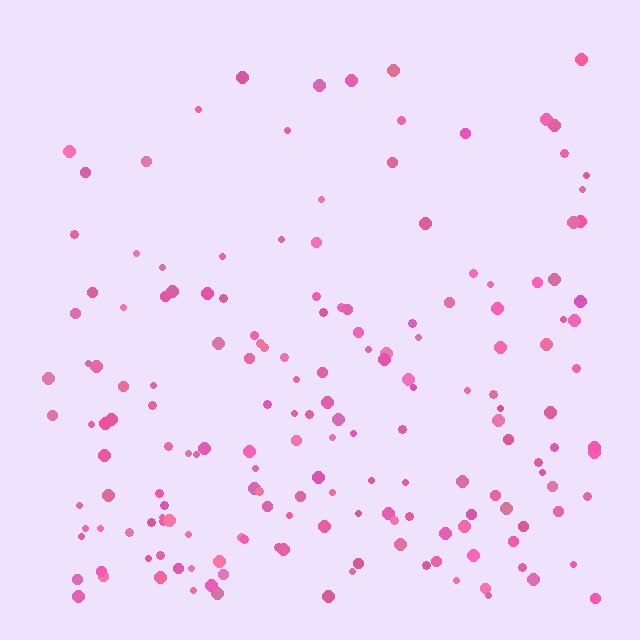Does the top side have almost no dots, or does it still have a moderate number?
Still a moderate number, just noticeably fewer than the bottom.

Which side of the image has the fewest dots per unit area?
The top.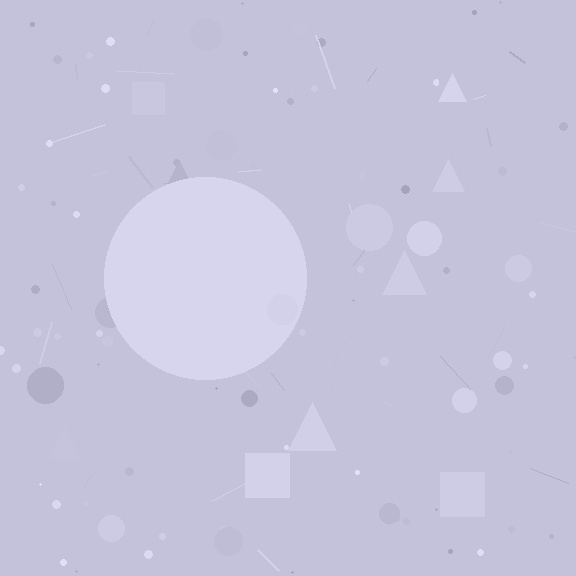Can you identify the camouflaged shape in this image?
The camouflaged shape is a circle.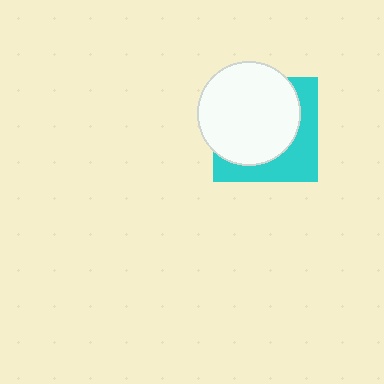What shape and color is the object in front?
The object in front is a white circle.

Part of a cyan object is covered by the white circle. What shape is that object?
It is a square.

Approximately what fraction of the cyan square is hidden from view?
Roughly 63% of the cyan square is hidden behind the white circle.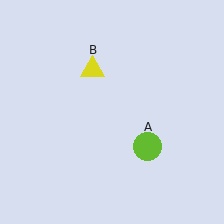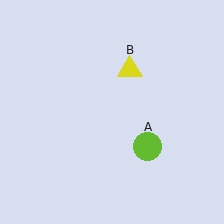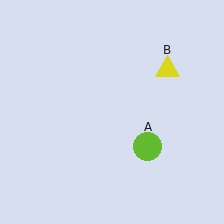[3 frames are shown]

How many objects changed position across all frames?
1 object changed position: yellow triangle (object B).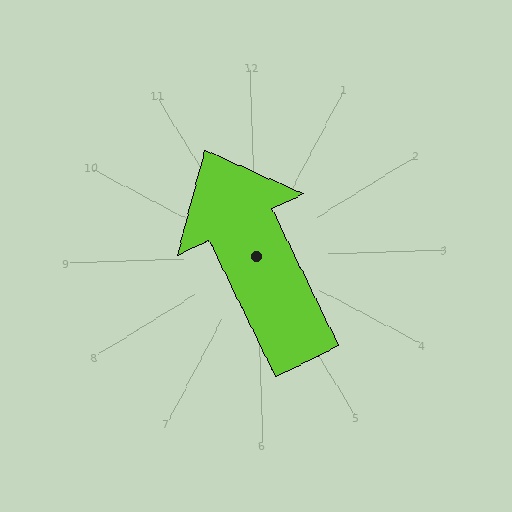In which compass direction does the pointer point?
Northwest.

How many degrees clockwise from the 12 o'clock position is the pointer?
Approximately 336 degrees.